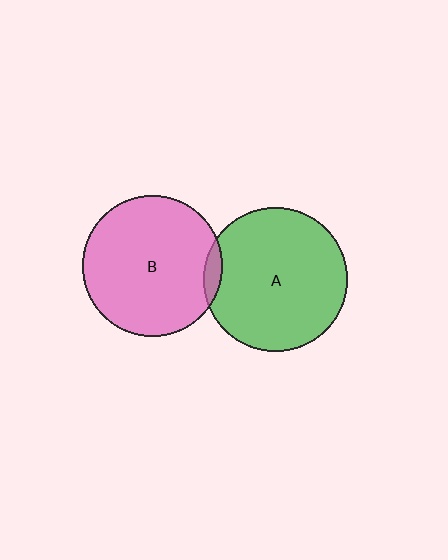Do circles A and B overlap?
Yes.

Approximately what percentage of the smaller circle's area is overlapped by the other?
Approximately 5%.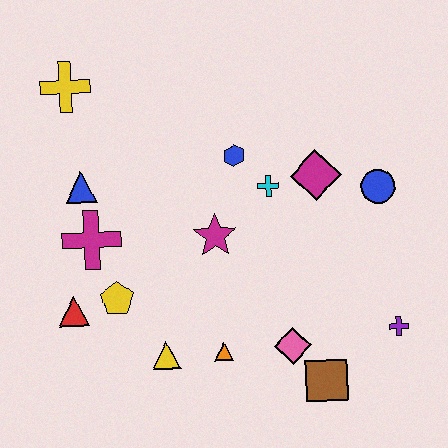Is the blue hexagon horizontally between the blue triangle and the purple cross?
Yes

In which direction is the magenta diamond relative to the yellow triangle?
The magenta diamond is above the yellow triangle.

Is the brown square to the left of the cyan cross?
No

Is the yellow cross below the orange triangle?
No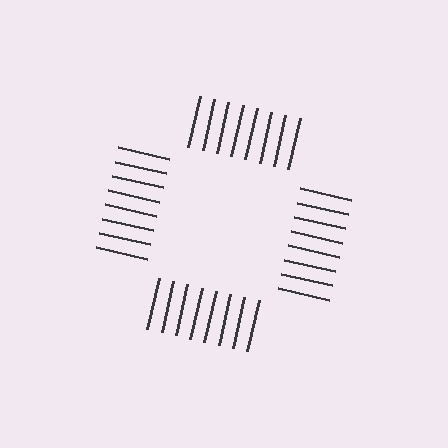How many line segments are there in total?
32 — 8 along each of the 4 edges.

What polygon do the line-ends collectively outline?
An illusory square — the line segments terminate on its edges but no continuous stroke is drawn.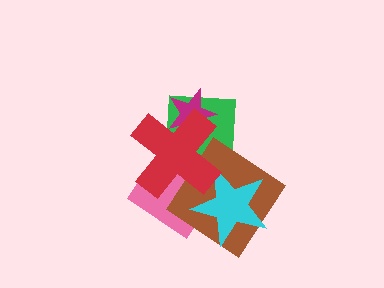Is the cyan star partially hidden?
Yes, it is partially covered by another shape.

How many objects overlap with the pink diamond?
4 objects overlap with the pink diamond.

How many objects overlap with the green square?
4 objects overlap with the green square.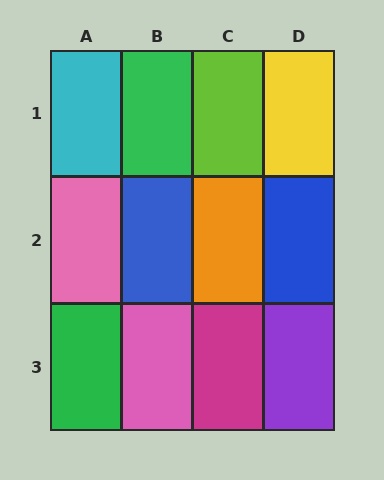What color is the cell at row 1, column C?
Lime.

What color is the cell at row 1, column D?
Yellow.